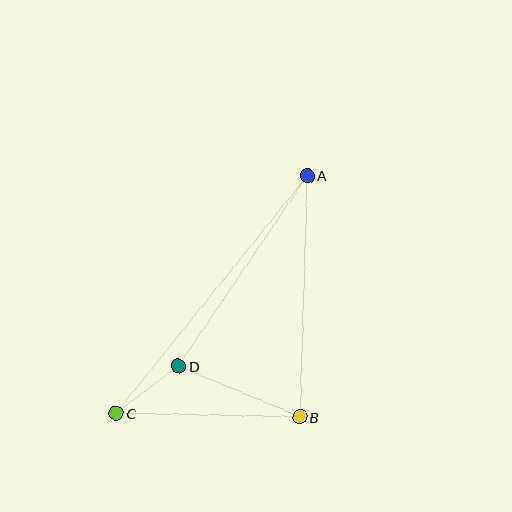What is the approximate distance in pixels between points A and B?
The distance between A and B is approximately 242 pixels.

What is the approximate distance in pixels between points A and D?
The distance between A and D is approximately 230 pixels.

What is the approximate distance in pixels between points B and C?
The distance between B and C is approximately 183 pixels.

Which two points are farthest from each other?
Points A and C are farthest from each other.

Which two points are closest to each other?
Points C and D are closest to each other.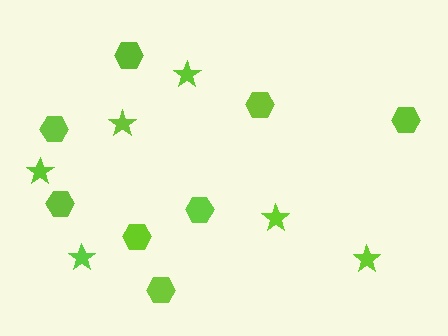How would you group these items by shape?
There are 2 groups: one group of stars (6) and one group of hexagons (8).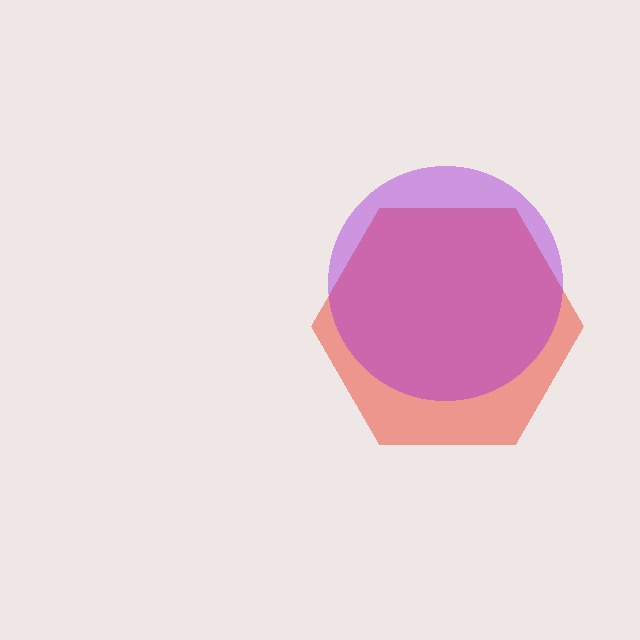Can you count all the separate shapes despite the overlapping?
Yes, there are 2 separate shapes.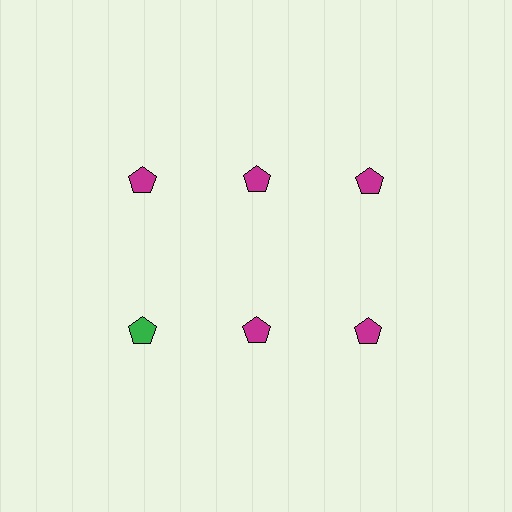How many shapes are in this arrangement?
There are 6 shapes arranged in a grid pattern.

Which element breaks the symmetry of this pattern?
The green pentagon in the second row, leftmost column breaks the symmetry. All other shapes are magenta pentagons.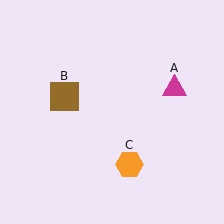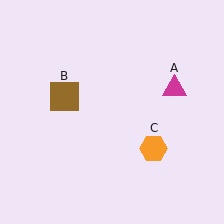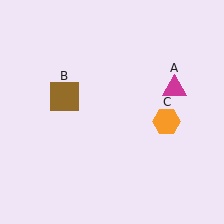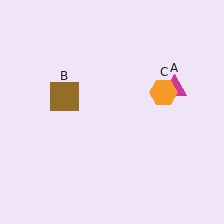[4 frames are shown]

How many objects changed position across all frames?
1 object changed position: orange hexagon (object C).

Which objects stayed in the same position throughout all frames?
Magenta triangle (object A) and brown square (object B) remained stationary.